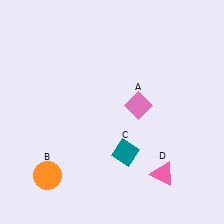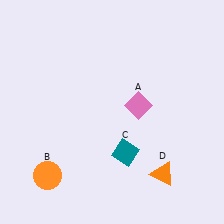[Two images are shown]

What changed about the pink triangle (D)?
In Image 1, D is pink. In Image 2, it changed to orange.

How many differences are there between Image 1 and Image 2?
There is 1 difference between the two images.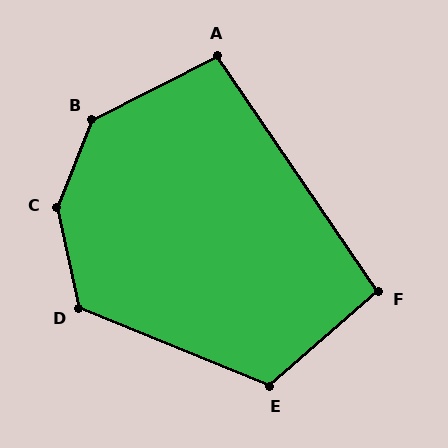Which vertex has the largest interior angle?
C, at approximately 146 degrees.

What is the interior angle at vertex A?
Approximately 97 degrees (obtuse).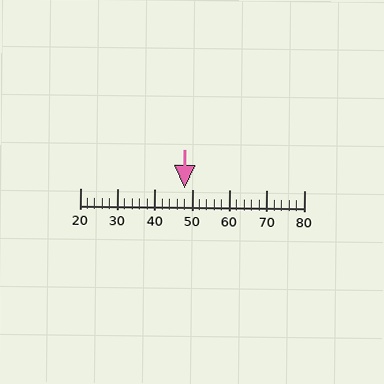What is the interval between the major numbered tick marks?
The major tick marks are spaced 10 units apart.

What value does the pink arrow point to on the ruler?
The pink arrow points to approximately 48.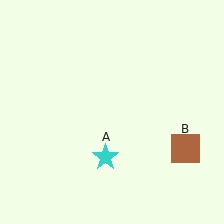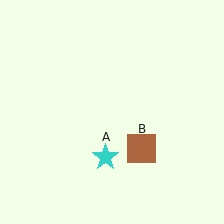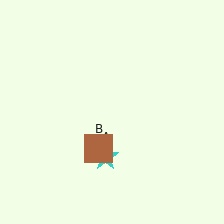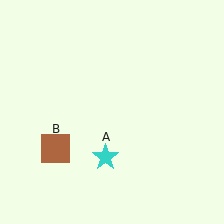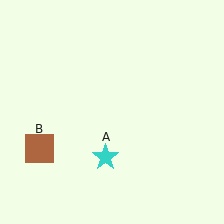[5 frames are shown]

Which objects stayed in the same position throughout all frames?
Cyan star (object A) remained stationary.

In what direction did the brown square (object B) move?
The brown square (object B) moved left.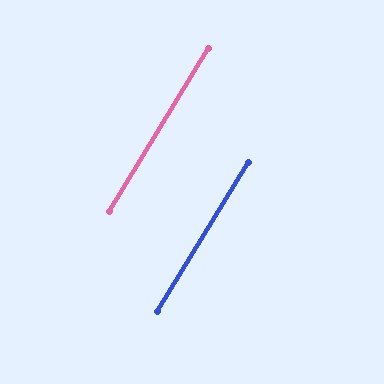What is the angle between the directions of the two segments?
Approximately 0 degrees.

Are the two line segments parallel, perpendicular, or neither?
Parallel — their directions differ by only 0.1°.